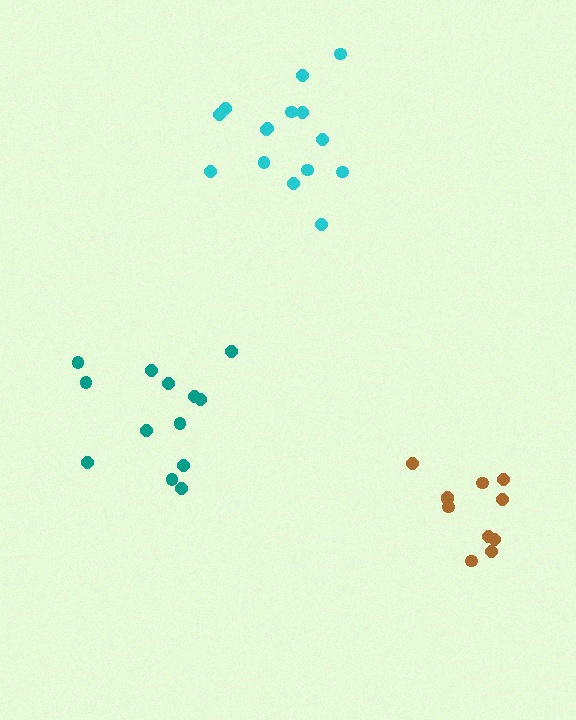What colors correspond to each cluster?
The clusters are colored: teal, cyan, brown.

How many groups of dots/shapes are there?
There are 3 groups.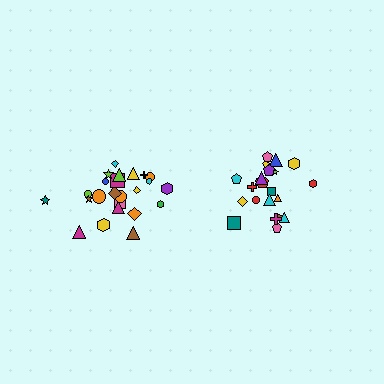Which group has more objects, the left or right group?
The left group.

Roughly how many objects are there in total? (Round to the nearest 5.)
Roughly 45 objects in total.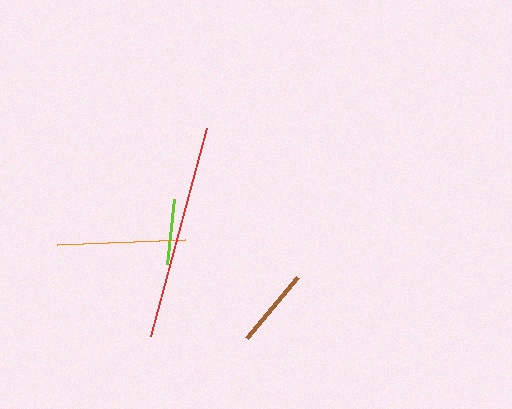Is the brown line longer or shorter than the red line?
The red line is longer than the brown line.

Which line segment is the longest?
The red line is the longest at approximately 215 pixels.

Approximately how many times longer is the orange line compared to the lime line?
The orange line is approximately 2.0 times the length of the lime line.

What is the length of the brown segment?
The brown segment is approximately 80 pixels long.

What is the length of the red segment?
The red segment is approximately 215 pixels long.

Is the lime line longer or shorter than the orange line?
The orange line is longer than the lime line.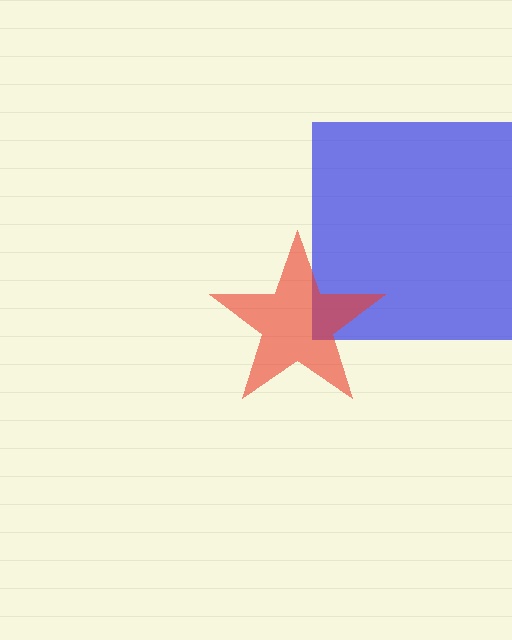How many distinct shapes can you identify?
There are 2 distinct shapes: a blue square, a red star.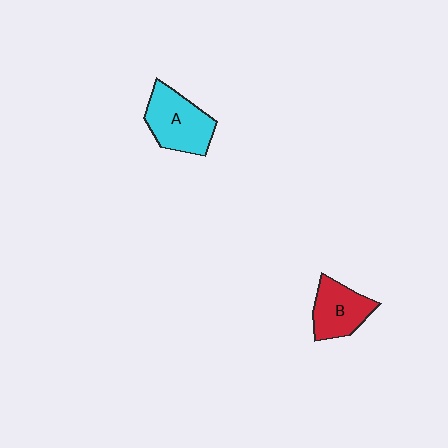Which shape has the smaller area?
Shape B (red).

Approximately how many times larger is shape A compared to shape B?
Approximately 1.2 times.